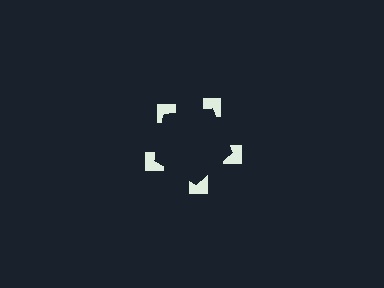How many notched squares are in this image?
There are 5 — one at each vertex of the illusory pentagon.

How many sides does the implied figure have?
5 sides.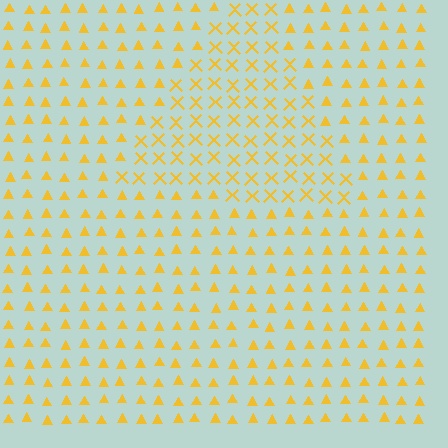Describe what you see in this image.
The image is filled with small yellow elements arranged in a uniform grid. A triangle-shaped region contains X marks, while the surrounding area contains triangles. The boundary is defined purely by the change in element shape.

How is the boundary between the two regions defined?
The boundary is defined by a change in element shape: X marks inside vs. triangles outside. All elements share the same color and spacing.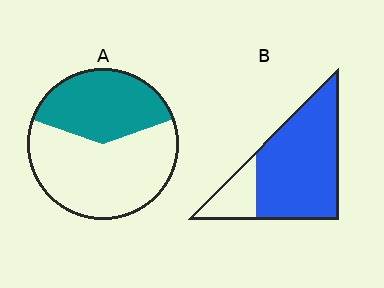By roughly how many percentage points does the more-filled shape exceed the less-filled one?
By roughly 40 percentage points (B over A).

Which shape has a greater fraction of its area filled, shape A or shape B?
Shape B.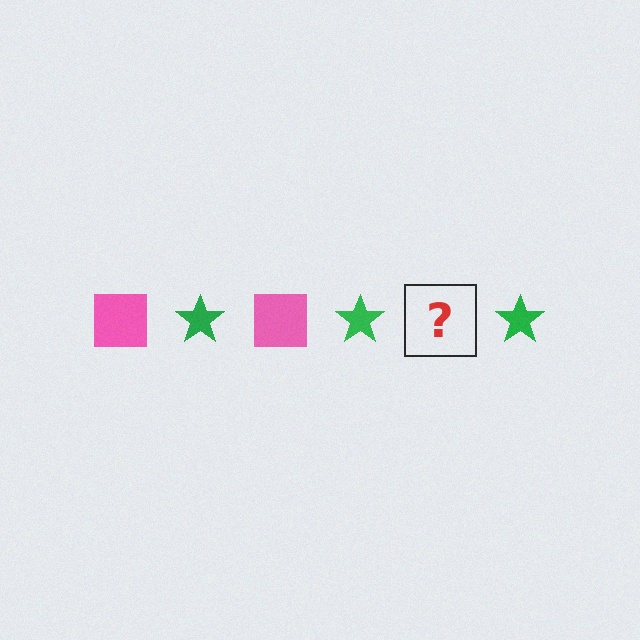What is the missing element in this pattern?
The missing element is a pink square.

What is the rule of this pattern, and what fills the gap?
The rule is that the pattern alternates between pink square and green star. The gap should be filled with a pink square.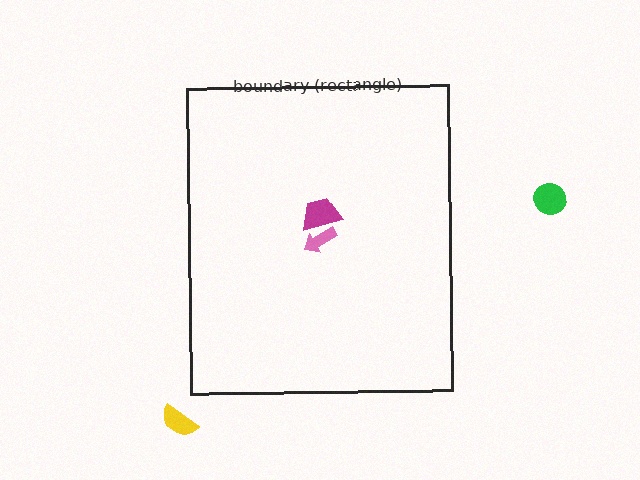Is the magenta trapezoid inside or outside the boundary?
Inside.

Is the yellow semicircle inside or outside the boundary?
Outside.